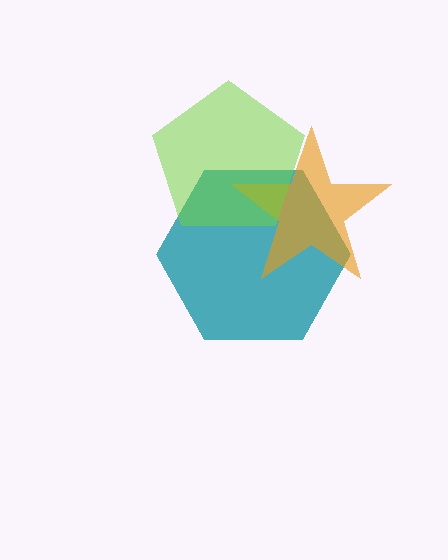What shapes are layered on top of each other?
The layered shapes are: a teal hexagon, an orange star, a lime pentagon.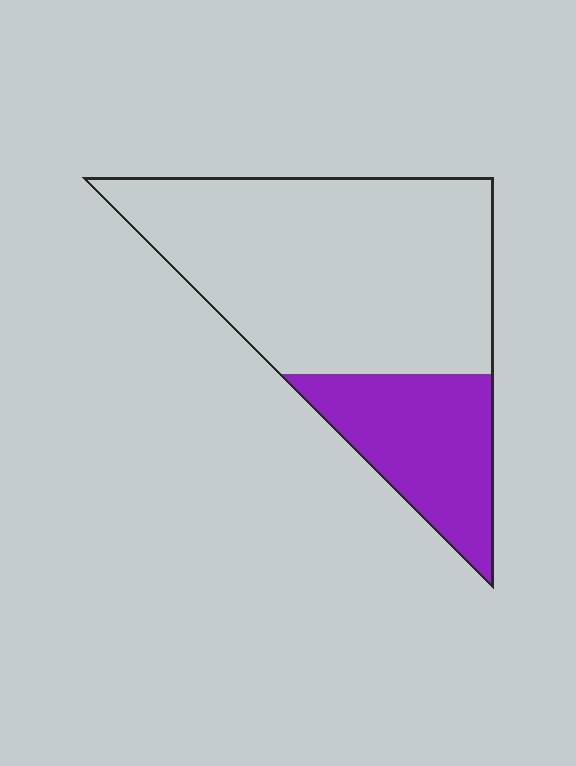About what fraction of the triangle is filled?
About one quarter (1/4).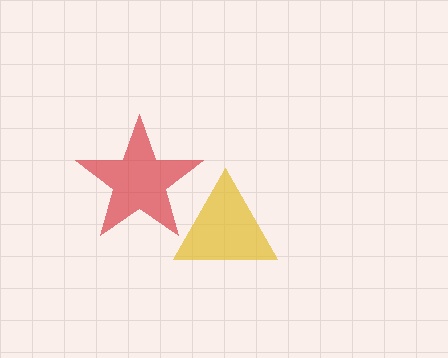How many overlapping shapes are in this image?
There are 2 overlapping shapes in the image.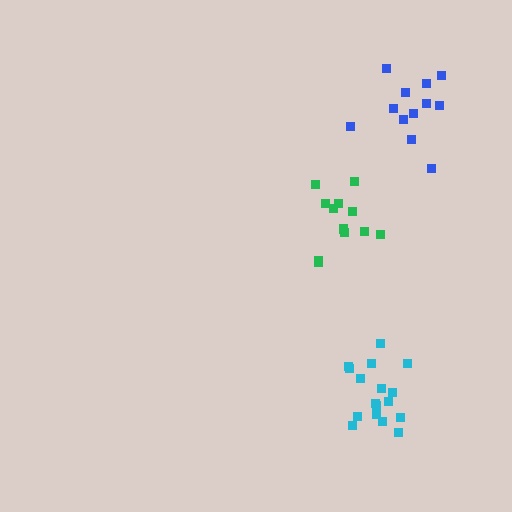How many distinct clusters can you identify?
There are 3 distinct clusters.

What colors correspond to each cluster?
The clusters are colored: cyan, blue, green.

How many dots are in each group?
Group 1: 17 dots, Group 2: 12 dots, Group 3: 13 dots (42 total).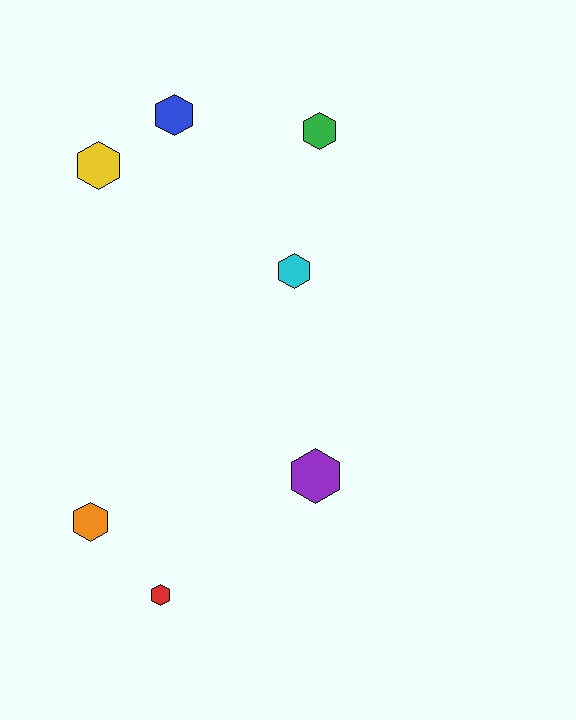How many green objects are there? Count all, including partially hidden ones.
There is 1 green object.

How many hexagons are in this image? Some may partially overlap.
There are 7 hexagons.